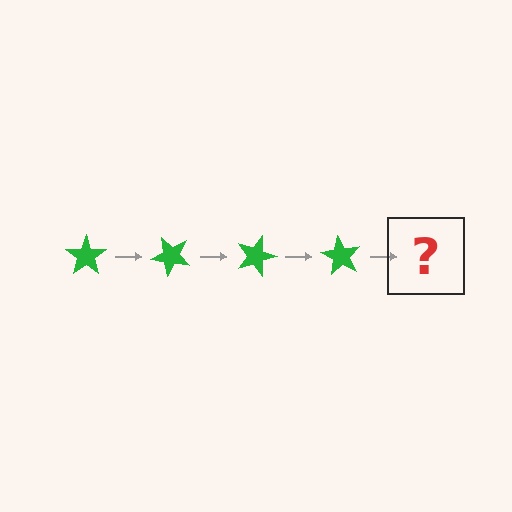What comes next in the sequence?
The next element should be a green star rotated 180 degrees.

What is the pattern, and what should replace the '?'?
The pattern is that the star rotates 45 degrees each step. The '?' should be a green star rotated 180 degrees.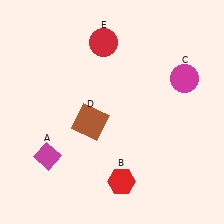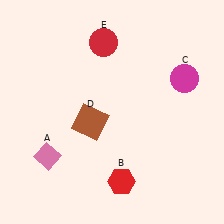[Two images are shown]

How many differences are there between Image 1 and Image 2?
There is 1 difference between the two images.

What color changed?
The diamond (A) changed from magenta in Image 1 to pink in Image 2.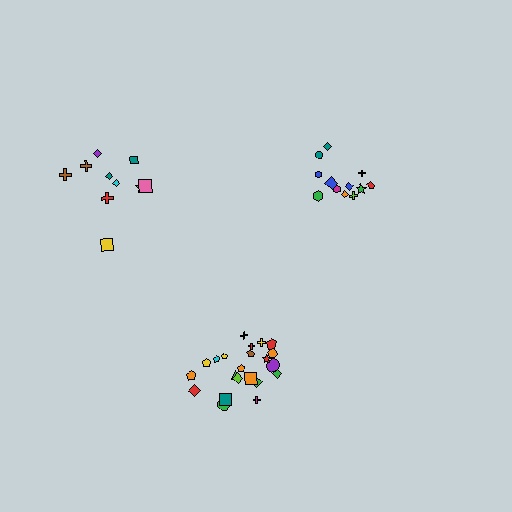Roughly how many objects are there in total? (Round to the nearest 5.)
Roughly 45 objects in total.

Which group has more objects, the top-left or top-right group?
The top-right group.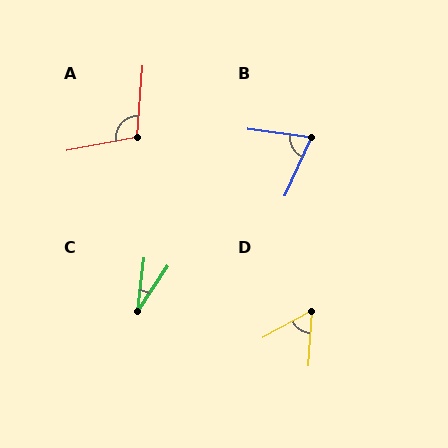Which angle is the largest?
A, at approximately 105 degrees.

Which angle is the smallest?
C, at approximately 27 degrees.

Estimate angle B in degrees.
Approximately 73 degrees.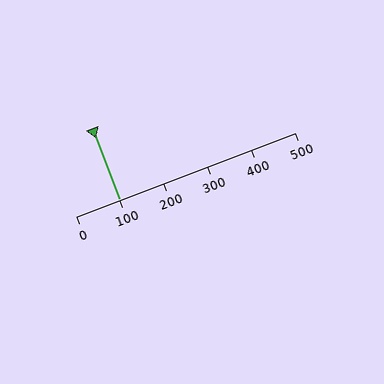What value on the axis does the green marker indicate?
The marker indicates approximately 100.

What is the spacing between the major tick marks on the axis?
The major ticks are spaced 100 apart.